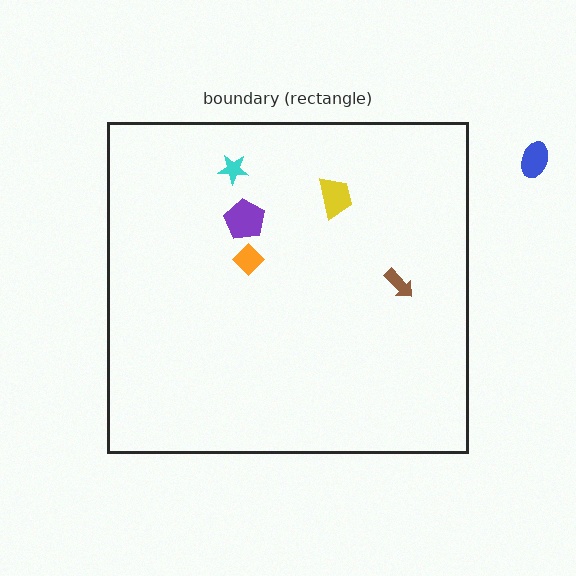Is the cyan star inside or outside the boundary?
Inside.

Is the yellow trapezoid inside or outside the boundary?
Inside.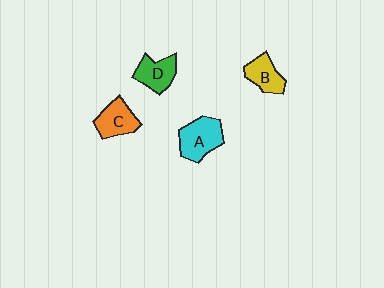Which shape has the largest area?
Shape A (cyan).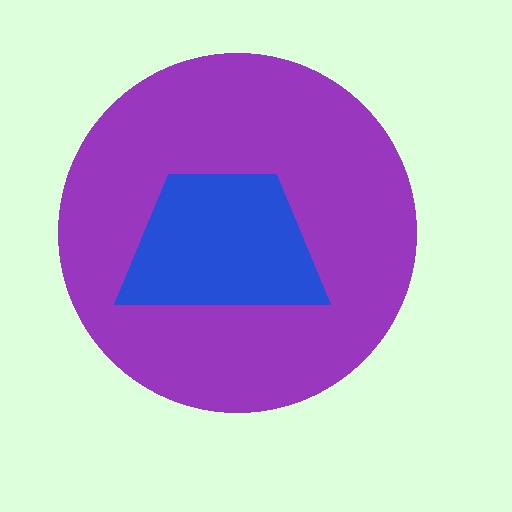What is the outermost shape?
The purple circle.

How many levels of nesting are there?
2.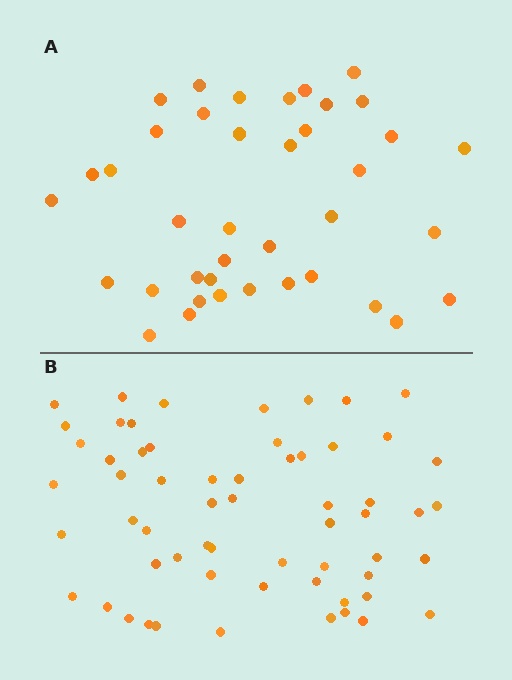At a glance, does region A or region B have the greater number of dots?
Region B (the bottom region) has more dots.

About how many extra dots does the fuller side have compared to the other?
Region B has approximately 20 more dots than region A.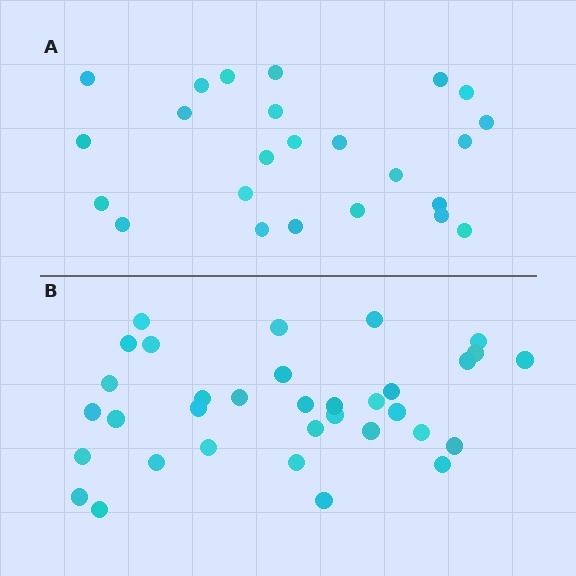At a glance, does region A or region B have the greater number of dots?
Region B (the bottom region) has more dots.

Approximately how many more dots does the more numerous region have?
Region B has roughly 10 or so more dots than region A.